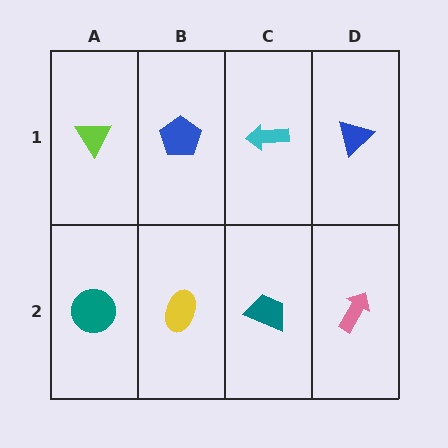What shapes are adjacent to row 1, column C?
A teal trapezoid (row 2, column C), a blue pentagon (row 1, column B), a blue triangle (row 1, column D).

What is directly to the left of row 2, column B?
A teal circle.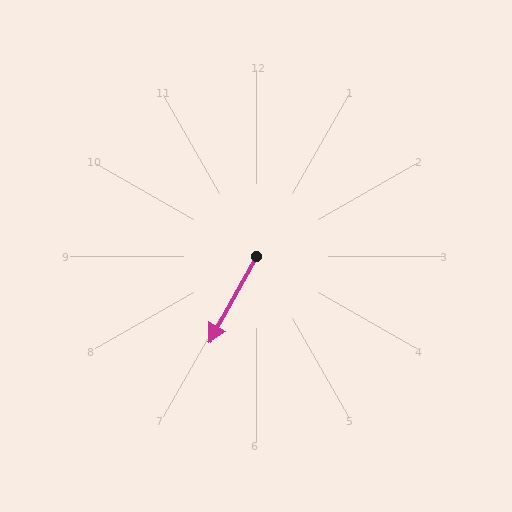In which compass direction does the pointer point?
Southwest.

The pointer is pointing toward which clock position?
Roughly 7 o'clock.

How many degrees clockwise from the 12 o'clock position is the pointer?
Approximately 209 degrees.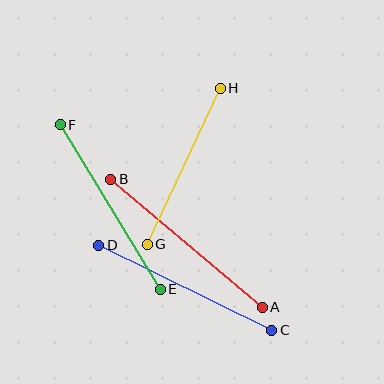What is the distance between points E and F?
The distance is approximately 192 pixels.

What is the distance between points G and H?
The distance is approximately 172 pixels.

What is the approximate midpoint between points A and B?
The midpoint is at approximately (186, 243) pixels.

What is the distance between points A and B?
The distance is approximately 198 pixels.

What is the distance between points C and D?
The distance is approximately 193 pixels.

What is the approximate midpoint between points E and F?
The midpoint is at approximately (110, 207) pixels.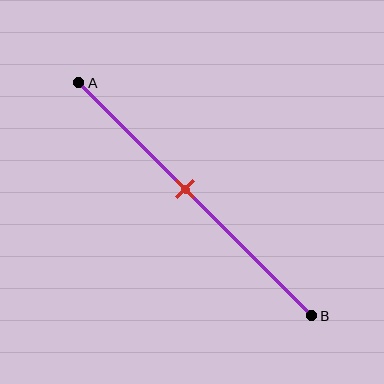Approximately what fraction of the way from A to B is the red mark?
The red mark is approximately 45% of the way from A to B.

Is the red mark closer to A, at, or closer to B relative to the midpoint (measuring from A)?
The red mark is closer to point A than the midpoint of segment AB.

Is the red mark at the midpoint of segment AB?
No, the mark is at about 45% from A, not at the 50% midpoint.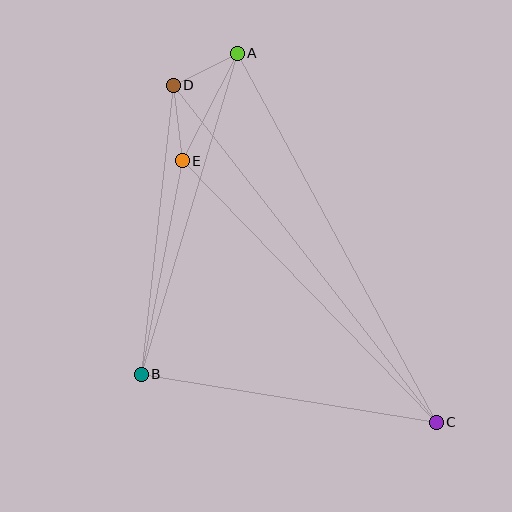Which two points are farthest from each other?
Points C and D are farthest from each other.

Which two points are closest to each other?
Points A and D are closest to each other.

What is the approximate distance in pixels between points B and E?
The distance between B and E is approximately 218 pixels.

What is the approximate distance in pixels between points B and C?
The distance between B and C is approximately 299 pixels.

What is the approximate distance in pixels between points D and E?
The distance between D and E is approximately 76 pixels.